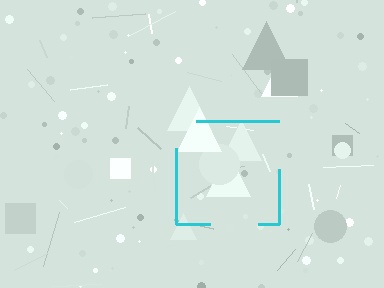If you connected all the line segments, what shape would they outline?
They would outline a square.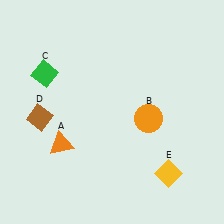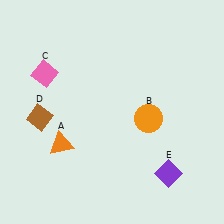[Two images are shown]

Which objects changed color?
C changed from green to pink. E changed from yellow to purple.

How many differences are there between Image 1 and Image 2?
There are 2 differences between the two images.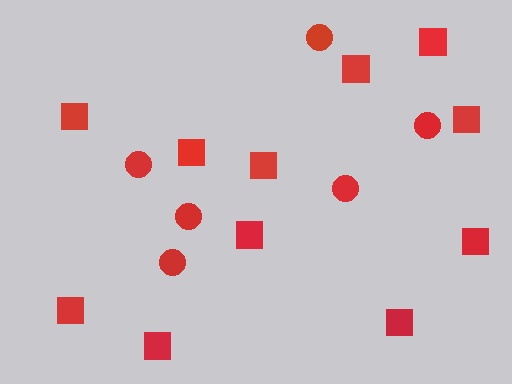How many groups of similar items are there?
There are 2 groups: one group of circles (6) and one group of squares (11).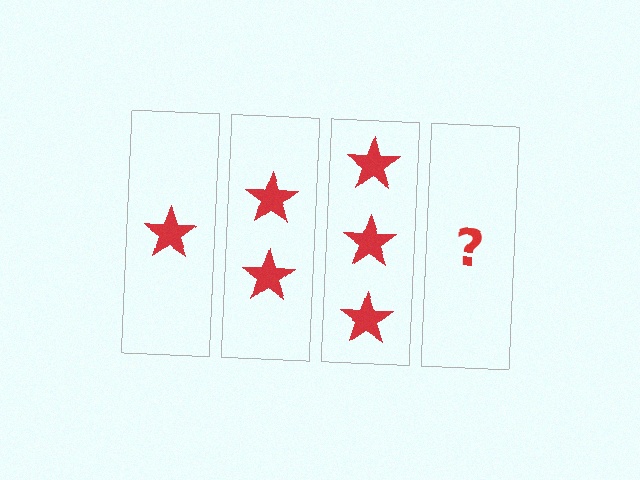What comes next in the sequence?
The next element should be 4 stars.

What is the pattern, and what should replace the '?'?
The pattern is that each step adds one more star. The '?' should be 4 stars.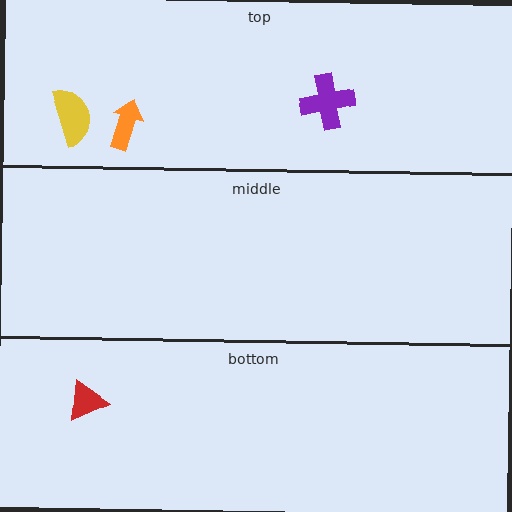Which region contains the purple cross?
The top region.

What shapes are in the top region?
The orange arrow, the purple cross, the yellow semicircle.